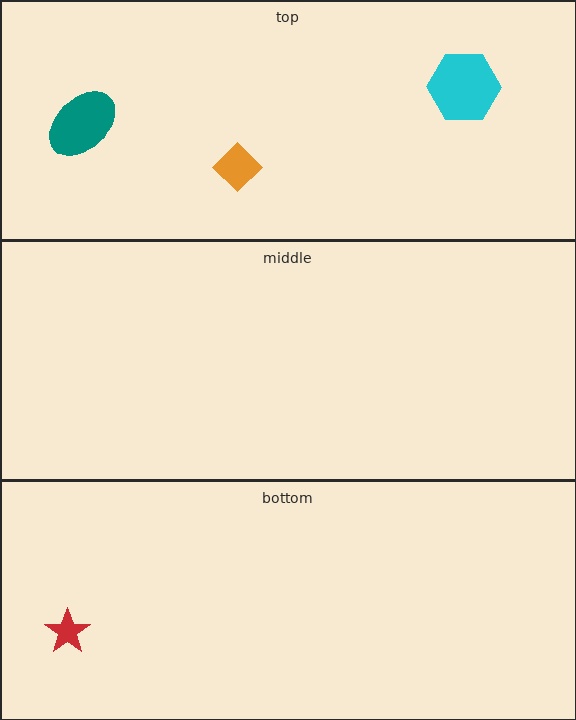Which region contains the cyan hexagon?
The top region.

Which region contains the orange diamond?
The top region.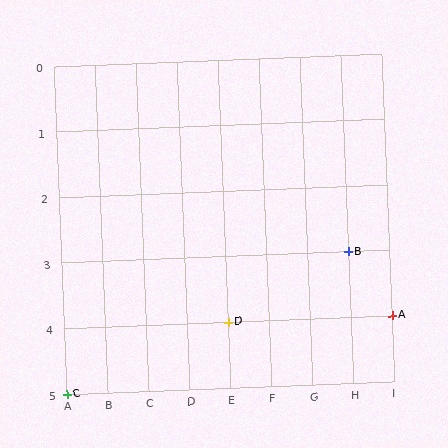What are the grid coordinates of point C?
Point C is at grid coordinates (A, 5).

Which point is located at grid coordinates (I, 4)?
Point A is at (I, 4).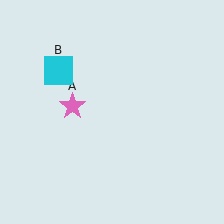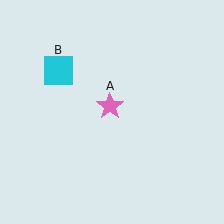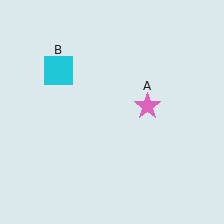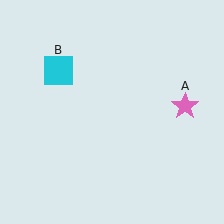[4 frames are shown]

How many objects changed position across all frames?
1 object changed position: pink star (object A).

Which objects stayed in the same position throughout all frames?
Cyan square (object B) remained stationary.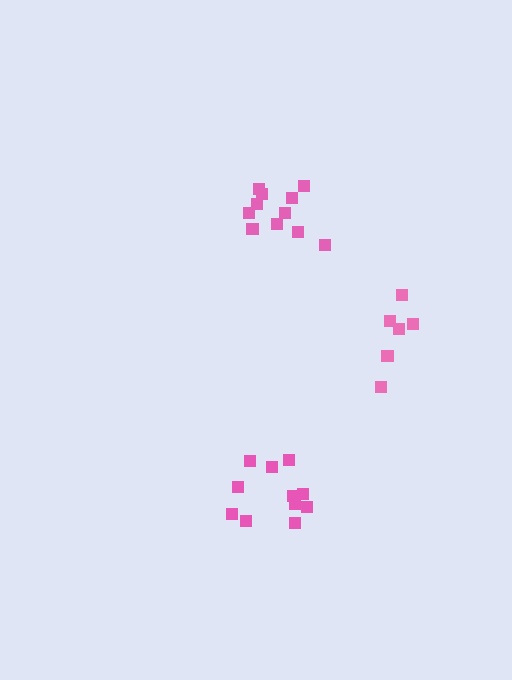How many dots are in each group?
Group 1: 6 dots, Group 2: 11 dots, Group 3: 11 dots (28 total).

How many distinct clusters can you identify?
There are 3 distinct clusters.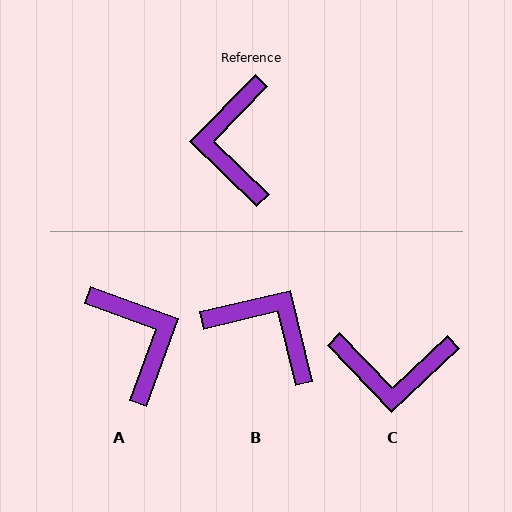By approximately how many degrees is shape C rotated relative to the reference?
Approximately 88 degrees counter-clockwise.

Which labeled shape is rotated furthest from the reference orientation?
A, about 156 degrees away.